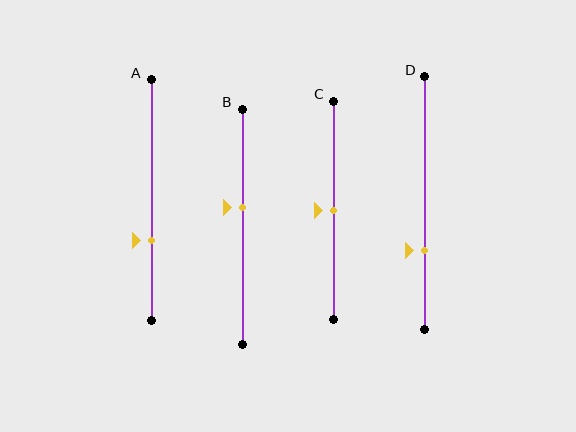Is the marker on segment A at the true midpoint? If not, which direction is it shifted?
No, the marker on segment A is shifted downward by about 17% of the segment length.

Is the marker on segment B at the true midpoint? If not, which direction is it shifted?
No, the marker on segment B is shifted upward by about 8% of the segment length.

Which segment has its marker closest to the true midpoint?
Segment C has its marker closest to the true midpoint.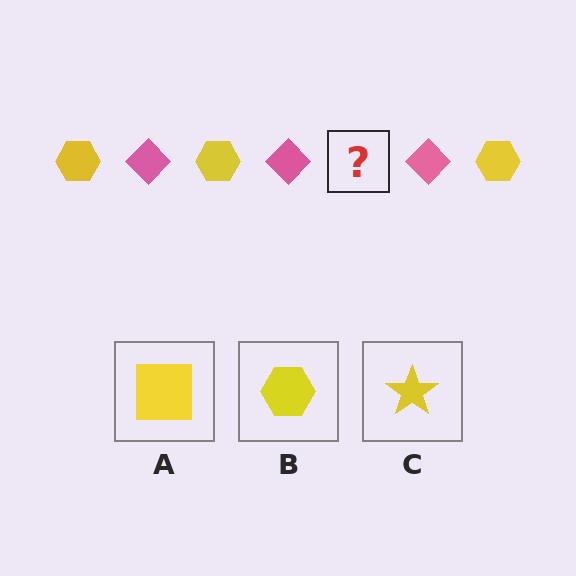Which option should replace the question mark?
Option B.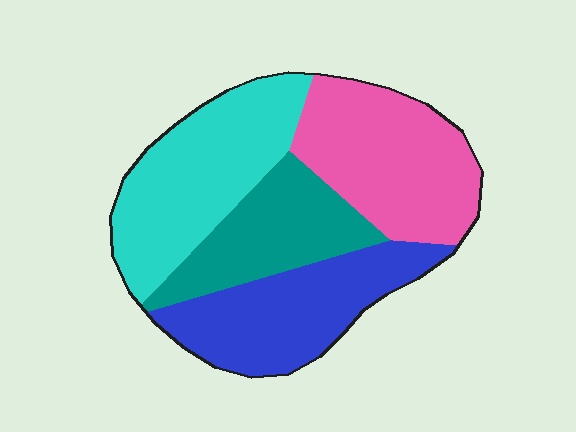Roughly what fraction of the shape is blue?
Blue covers 25% of the shape.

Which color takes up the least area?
Teal, at roughly 20%.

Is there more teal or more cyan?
Cyan.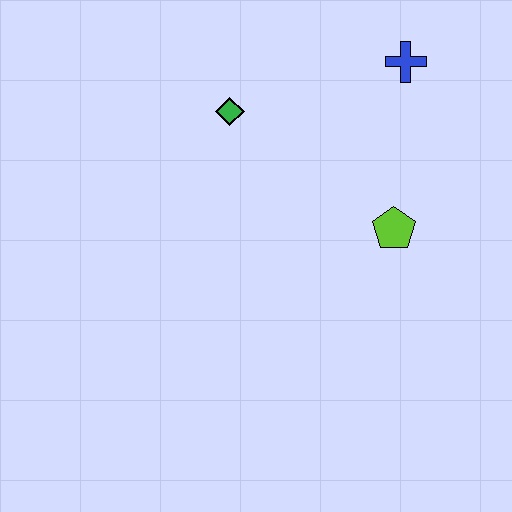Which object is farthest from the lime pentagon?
The green diamond is farthest from the lime pentagon.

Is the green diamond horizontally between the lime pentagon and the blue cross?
No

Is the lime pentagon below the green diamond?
Yes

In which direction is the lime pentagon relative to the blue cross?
The lime pentagon is below the blue cross.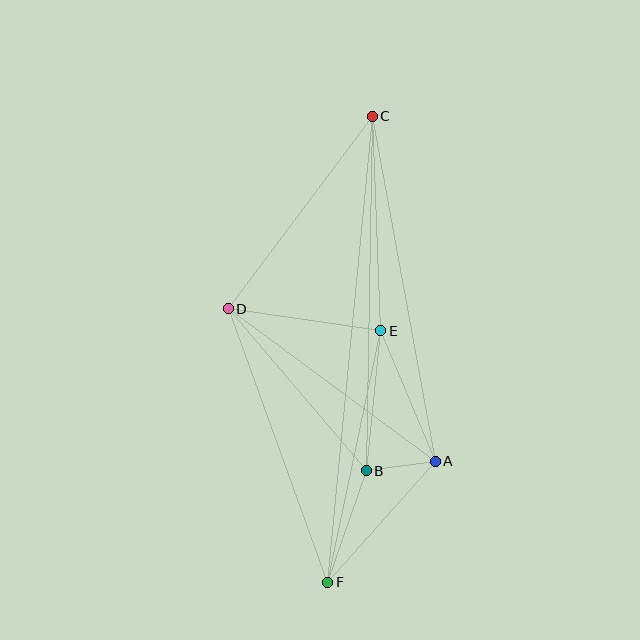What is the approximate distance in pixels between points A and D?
The distance between A and D is approximately 257 pixels.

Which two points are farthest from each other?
Points C and F are farthest from each other.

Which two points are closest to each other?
Points A and B are closest to each other.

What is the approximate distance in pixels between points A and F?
The distance between A and F is approximately 162 pixels.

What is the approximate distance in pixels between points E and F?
The distance between E and F is approximately 257 pixels.